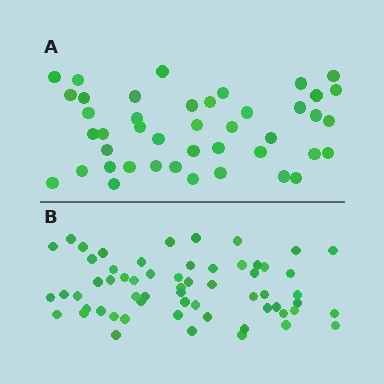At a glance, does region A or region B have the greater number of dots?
Region B (the bottom region) has more dots.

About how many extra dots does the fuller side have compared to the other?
Region B has approximately 15 more dots than region A.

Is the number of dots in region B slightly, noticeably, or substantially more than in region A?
Region B has noticeably more, but not dramatically so. The ratio is roughly 1.4 to 1.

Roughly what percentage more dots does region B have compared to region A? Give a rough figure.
About 40% more.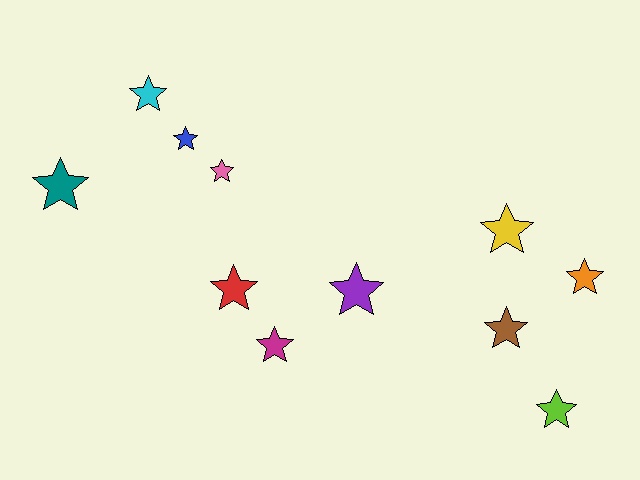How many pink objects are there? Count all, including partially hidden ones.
There is 1 pink object.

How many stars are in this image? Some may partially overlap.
There are 11 stars.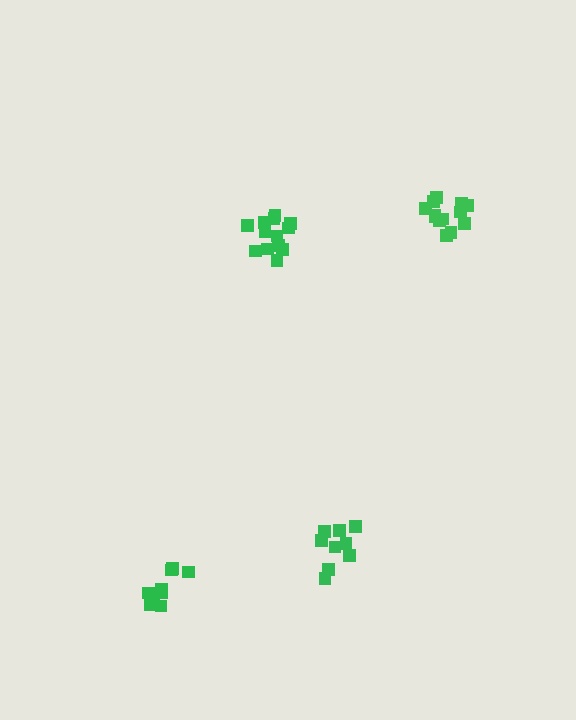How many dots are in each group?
Group 1: 13 dots, Group 2: 13 dots, Group 3: 9 dots, Group 4: 9 dots (44 total).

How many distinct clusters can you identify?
There are 4 distinct clusters.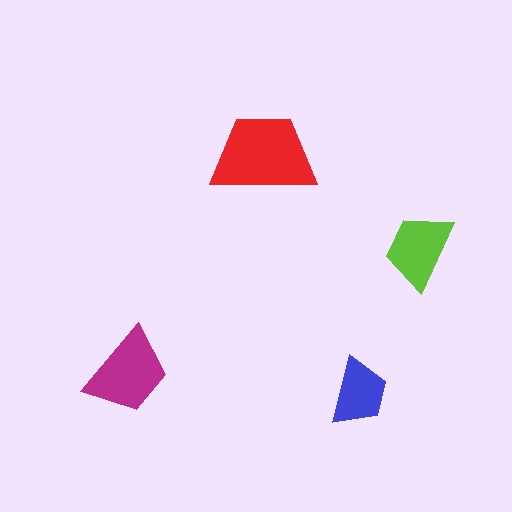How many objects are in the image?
There are 4 objects in the image.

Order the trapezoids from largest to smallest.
the red one, the magenta one, the lime one, the blue one.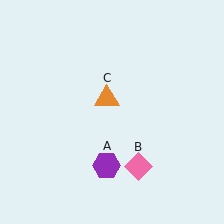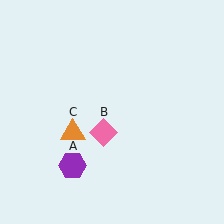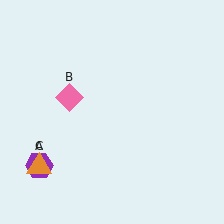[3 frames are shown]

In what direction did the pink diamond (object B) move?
The pink diamond (object B) moved up and to the left.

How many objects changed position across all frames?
3 objects changed position: purple hexagon (object A), pink diamond (object B), orange triangle (object C).